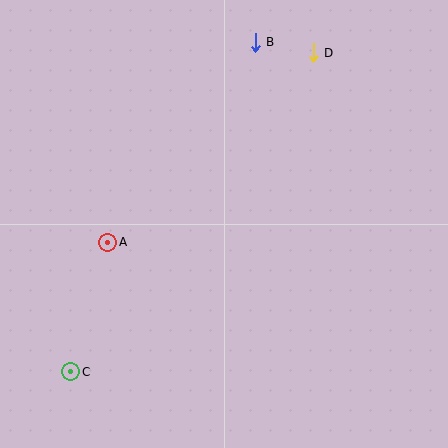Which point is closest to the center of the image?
Point A at (108, 242) is closest to the center.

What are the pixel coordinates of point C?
Point C is at (71, 372).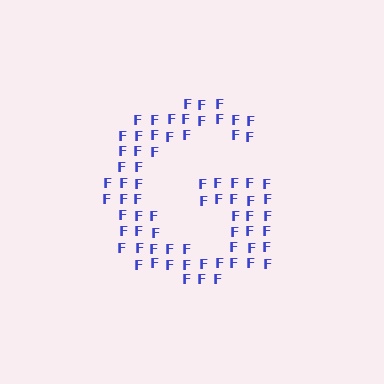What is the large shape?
The large shape is the letter G.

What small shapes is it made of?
It is made of small letter F's.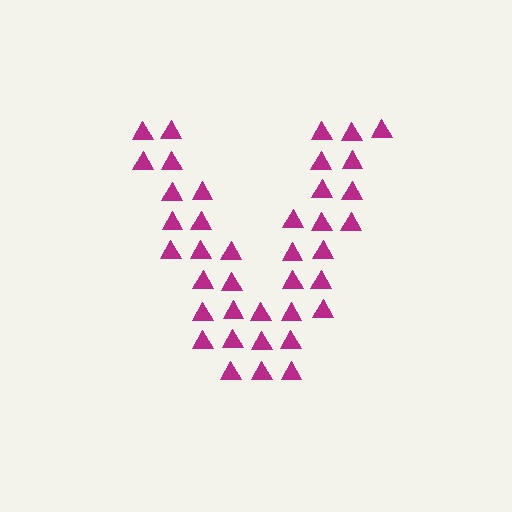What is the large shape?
The large shape is the letter V.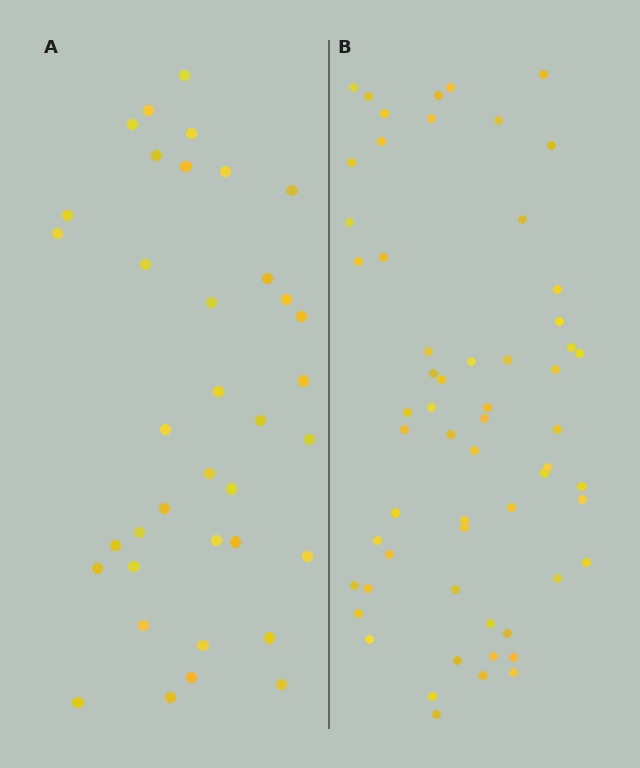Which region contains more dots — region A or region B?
Region B (the right region) has more dots.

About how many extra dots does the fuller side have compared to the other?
Region B has approximately 20 more dots than region A.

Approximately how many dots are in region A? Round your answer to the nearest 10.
About 40 dots. (The exact count is 37, which rounds to 40.)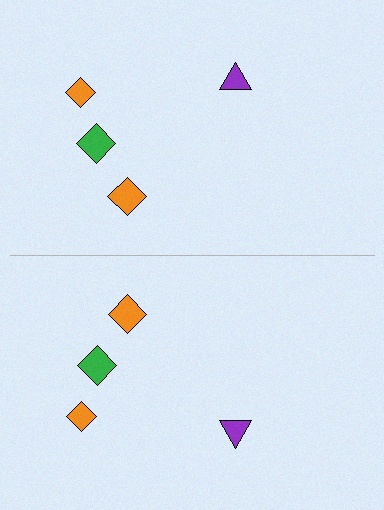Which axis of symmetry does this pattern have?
The pattern has a horizontal axis of symmetry running through the center of the image.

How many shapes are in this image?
There are 8 shapes in this image.